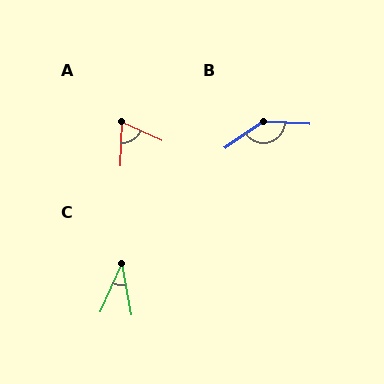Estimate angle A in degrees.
Approximately 67 degrees.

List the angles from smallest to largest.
C (34°), A (67°), B (142°).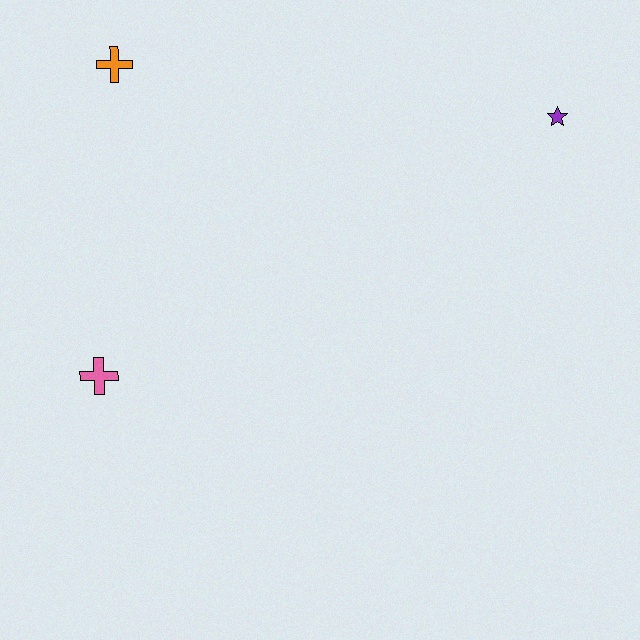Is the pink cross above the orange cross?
No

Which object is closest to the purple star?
The orange cross is closest to the purple star.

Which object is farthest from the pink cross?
The purple star is farthest from the pink cross.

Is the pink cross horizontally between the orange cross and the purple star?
No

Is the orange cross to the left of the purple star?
Yes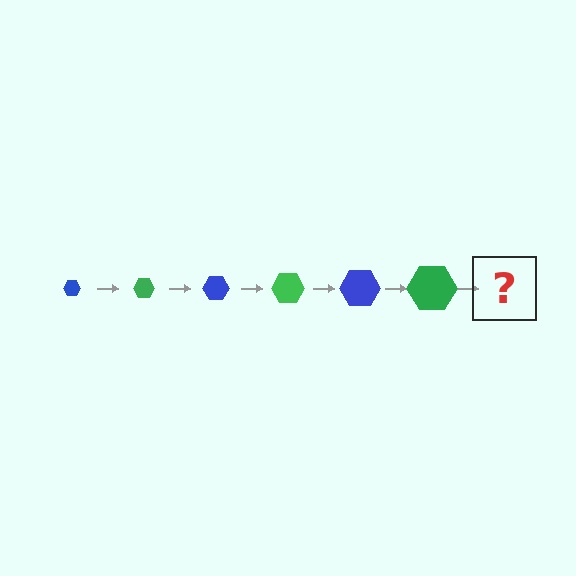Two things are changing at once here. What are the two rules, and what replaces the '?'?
The two rules are that the hexagon grows larger each step and the color cycles through blue and green. The '?' should be a blue hexagon, larger than the previous one.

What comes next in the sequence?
The next element should be a blue hexagon, larger than the previous one.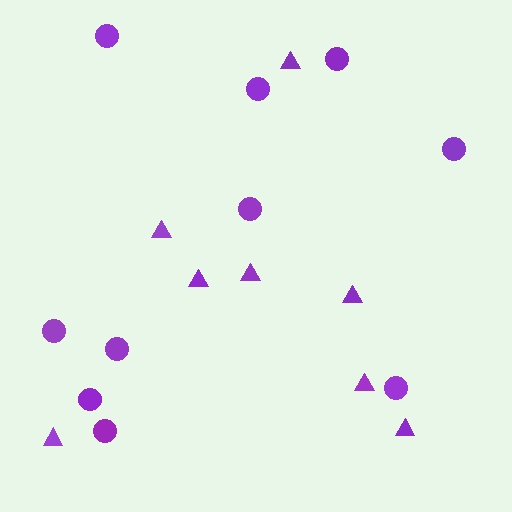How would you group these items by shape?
There are 2 groups: one group of triangles (8) and one group of circles (10).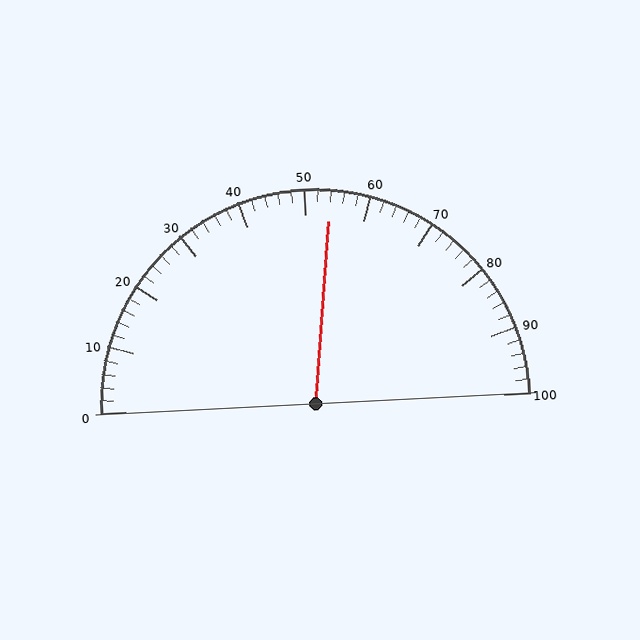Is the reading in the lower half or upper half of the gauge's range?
The reading is in the upper half of the range (0 to 100).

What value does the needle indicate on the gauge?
The needle indicates approximately 54.